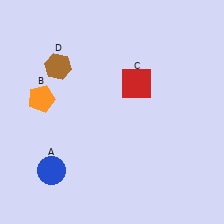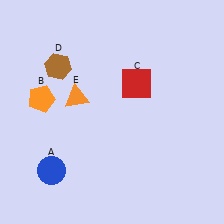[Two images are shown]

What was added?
An orange triangle (E) was added in Image 2.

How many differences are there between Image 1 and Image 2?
There is 1 difference between the two images.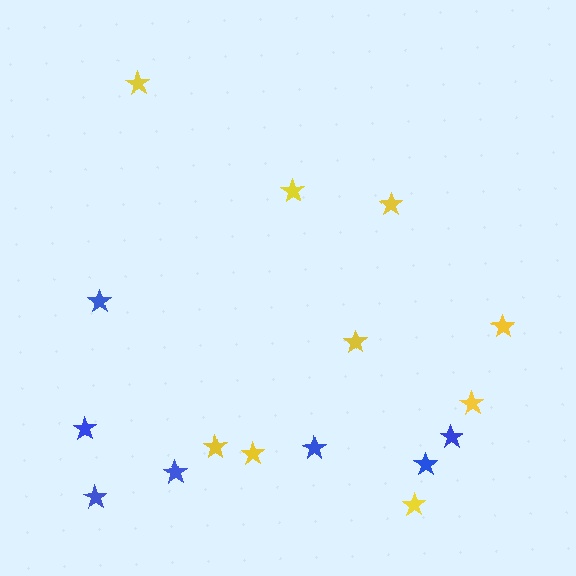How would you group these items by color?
There are 2 groups: one group of yellow stars (9) and one group of blue stars (7).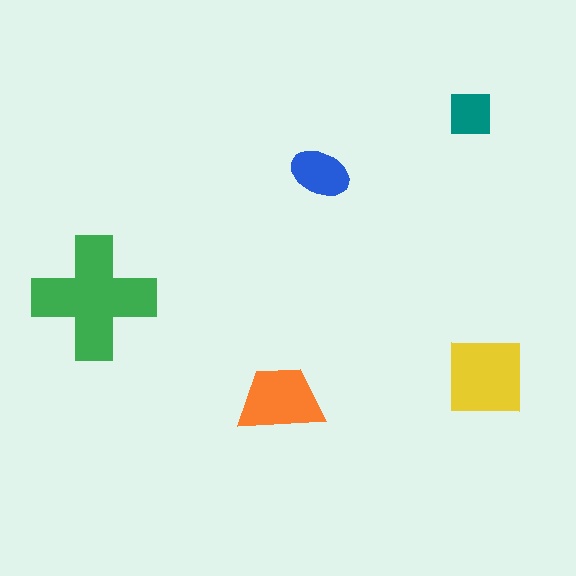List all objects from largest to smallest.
The green cross, the yellow square, the orange trapezoid, the blue ellipse, the teal square.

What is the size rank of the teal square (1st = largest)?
5th.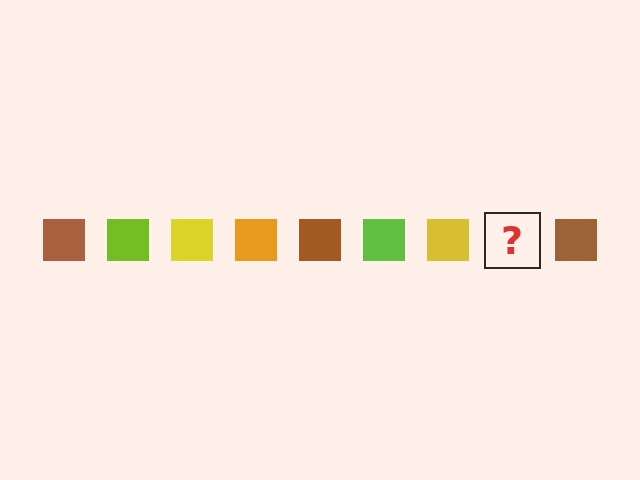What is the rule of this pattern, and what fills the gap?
The rule is that the pattern cycles through brown, lime, yellow, orange squares. The gap should be filled with an orange square.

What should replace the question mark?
The question mark should be replaced with an orange square.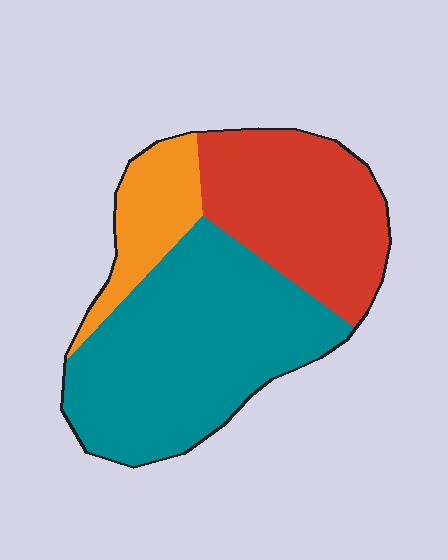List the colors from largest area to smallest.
From largest to smallest: teal, red, orange.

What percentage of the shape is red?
Red covers roughly 35% of the shape.